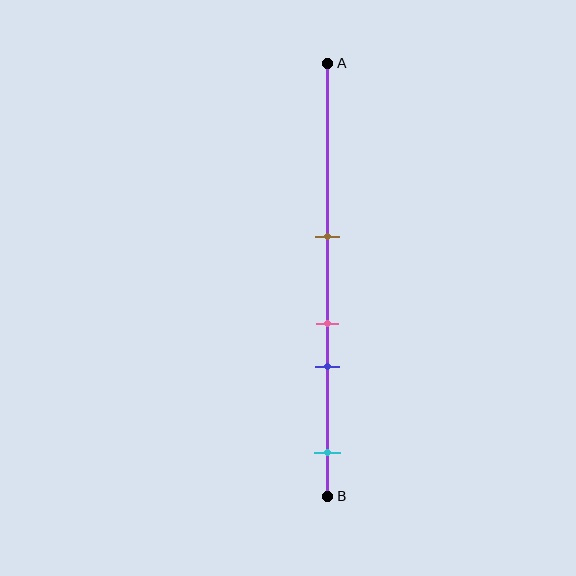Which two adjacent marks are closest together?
The pink and blue marks are the closest adjacent pair.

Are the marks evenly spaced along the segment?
No, the marks are not evenly spaced.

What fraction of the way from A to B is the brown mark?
The brown mark is approximately 40% (0.4) of the way from A to B.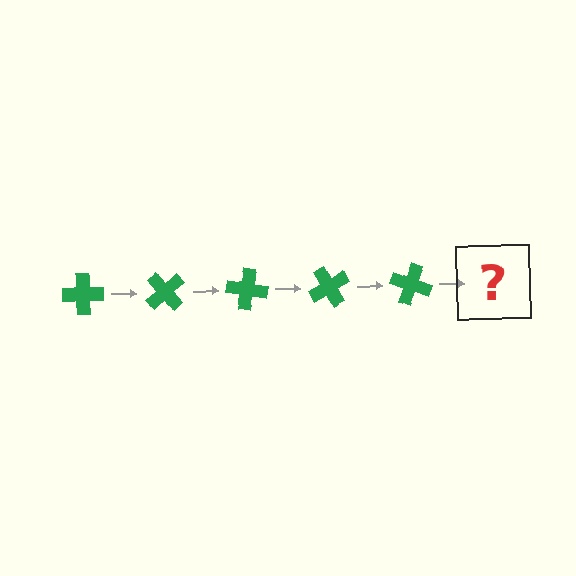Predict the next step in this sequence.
The next step is a green cross rotated 250 degrees.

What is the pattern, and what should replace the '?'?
The pattern is that the cross rotates 50 degrees each step. The '?' should be a green cross rotated 250 degrees.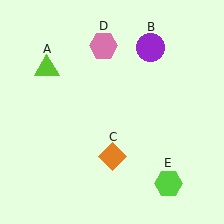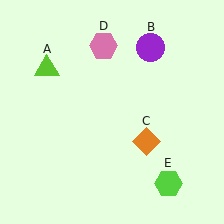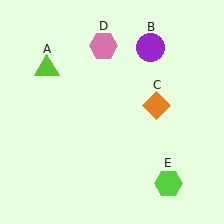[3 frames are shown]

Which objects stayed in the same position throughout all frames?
Lime triangle (object A) and purple circle (object B) and pink hexagon (object D) and lime hexagon (object E) remained stationary.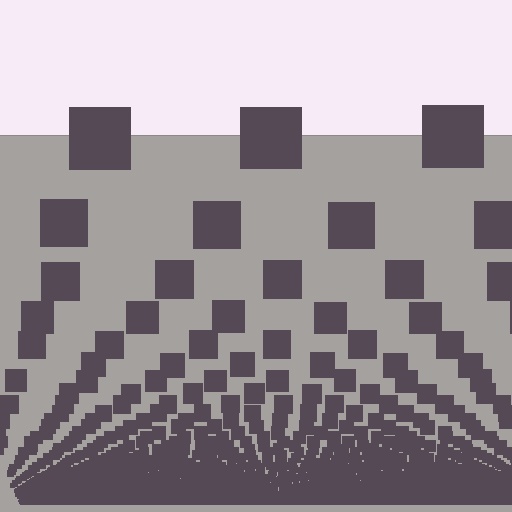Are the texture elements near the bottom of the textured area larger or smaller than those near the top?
Smaller. The gradient is inverted — elements near the bottom are smaller and denser.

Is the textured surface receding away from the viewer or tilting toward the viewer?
The surface appears to tilt toward the viewer. Texture elements get larger and sparser toward the top.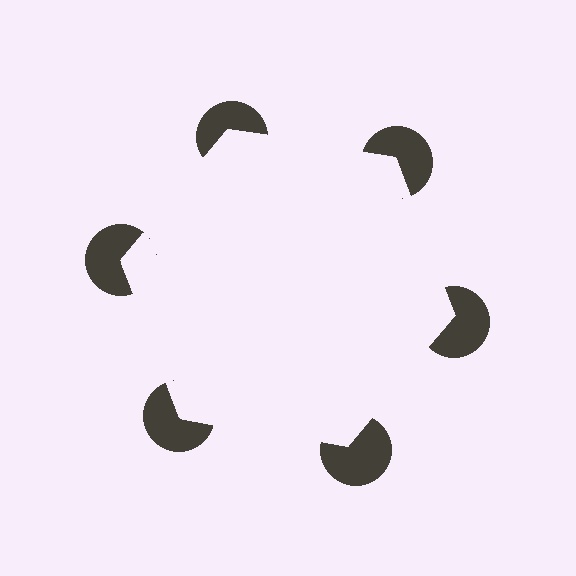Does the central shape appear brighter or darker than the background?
It typically appears slightly brighter than the background, even though no actual brightness change is drawn.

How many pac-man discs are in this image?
There are 6 — one at each vertex of the illusory hexagon.